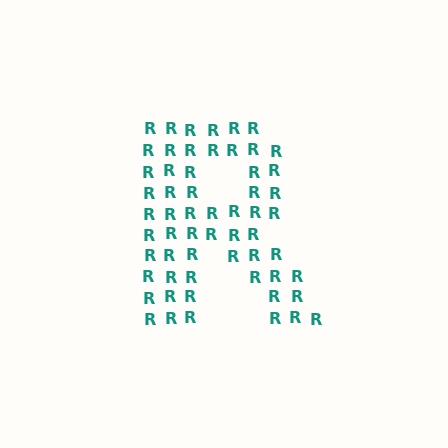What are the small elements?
The small elements are letter R's.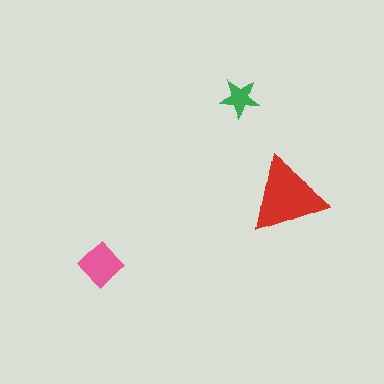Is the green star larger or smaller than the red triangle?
Smaller.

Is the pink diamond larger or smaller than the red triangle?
Smaller.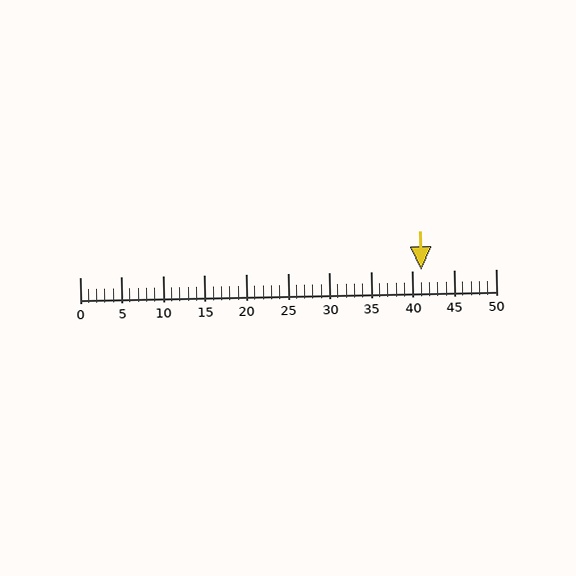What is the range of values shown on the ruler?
The ruler shows values from 0 to 50.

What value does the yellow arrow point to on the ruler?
The yellow arrow points to approximately 41.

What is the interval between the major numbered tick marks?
The major tick marks are spaced 5 units apart.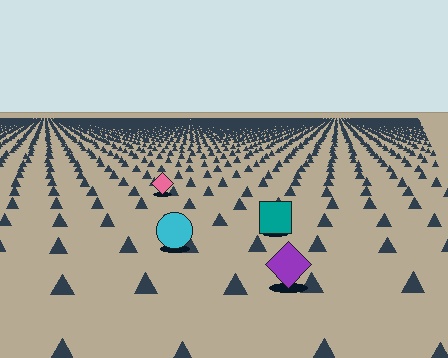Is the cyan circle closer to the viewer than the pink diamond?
Yes. The cyan circle is closer — you can tell from the texture gradient: the ground texture is coarser near it.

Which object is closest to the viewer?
The purple diamond is closest. The texture marks near it are larger and more spread out.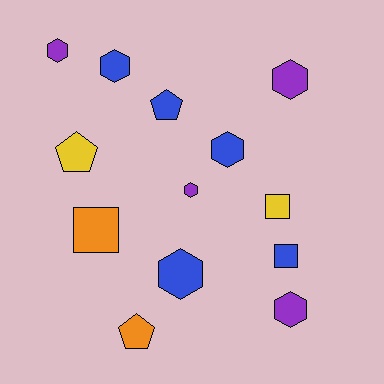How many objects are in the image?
There are 13 objects.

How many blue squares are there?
There is 1 blue square.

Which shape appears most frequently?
Hexagon, with 7 objects.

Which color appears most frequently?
Blue, with 5 objects.